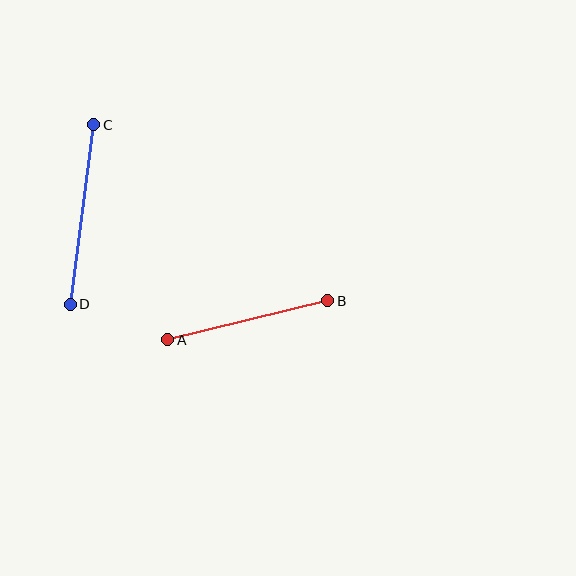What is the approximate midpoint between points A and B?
The midpoint is at approximately (248, 320) pixels.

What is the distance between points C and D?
The distance is approximately 181 pixels.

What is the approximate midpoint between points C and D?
The midpoint is at approximately (82, 215) pixels.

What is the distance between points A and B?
The distance is approximately 165 pixels.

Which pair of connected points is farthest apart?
Points C and D are farthest apart.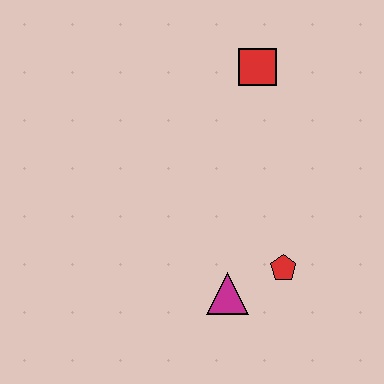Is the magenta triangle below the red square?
Yes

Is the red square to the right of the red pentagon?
No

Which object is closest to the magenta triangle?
The red pentagon is closest to the magenta triangle.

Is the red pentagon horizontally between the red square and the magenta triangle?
No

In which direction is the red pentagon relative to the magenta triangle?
The red pentagon is to the right of the magenta triangle.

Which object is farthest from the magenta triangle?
The red square is farthest from the magenta triangle.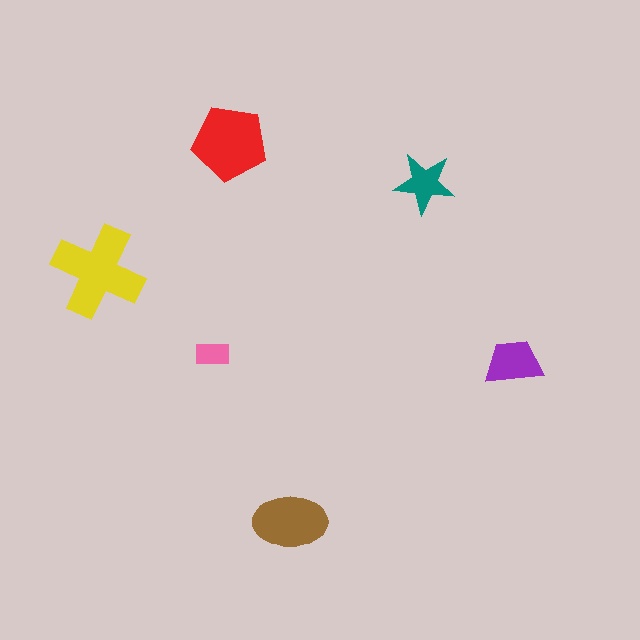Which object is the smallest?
The pink rectangle.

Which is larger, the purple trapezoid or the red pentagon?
The red pentagon.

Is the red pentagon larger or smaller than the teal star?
Larger.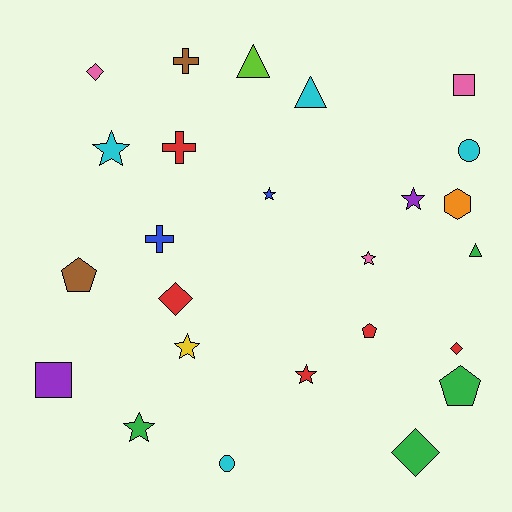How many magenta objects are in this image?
There are no magenta objects.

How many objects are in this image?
There are 25 objects.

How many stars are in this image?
There are 7 stars.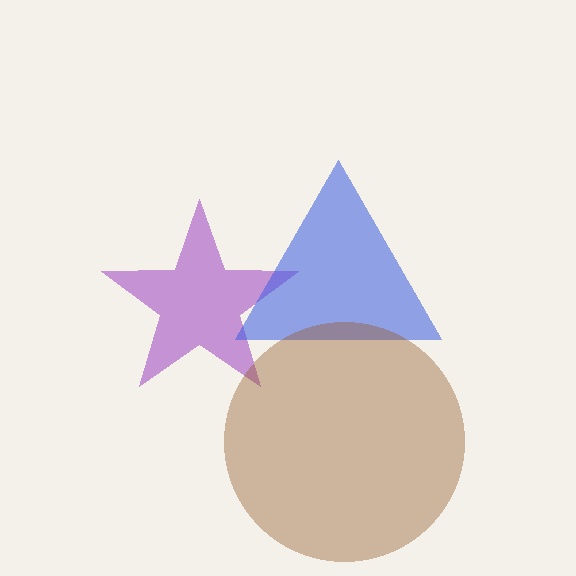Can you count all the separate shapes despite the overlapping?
Yes, there are 3 separate shapes.